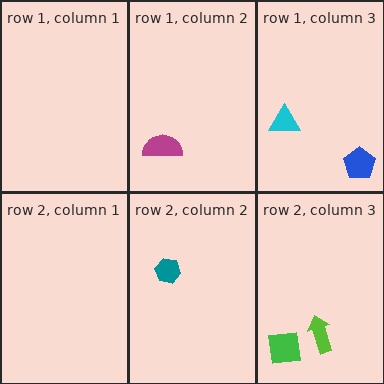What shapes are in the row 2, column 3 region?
The lime arrow, the green square.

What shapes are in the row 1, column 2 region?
The magenta semicircle.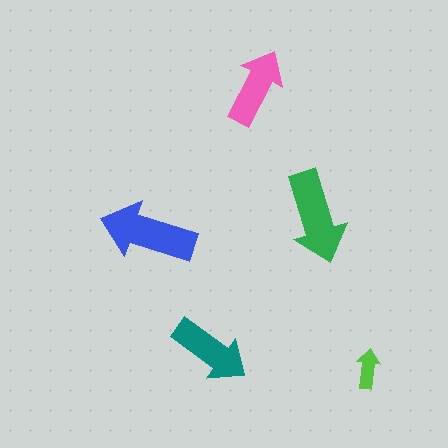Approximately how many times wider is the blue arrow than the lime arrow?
About 2.5 times wider.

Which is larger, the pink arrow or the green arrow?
The green one.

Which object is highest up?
The pink arrow is topmost.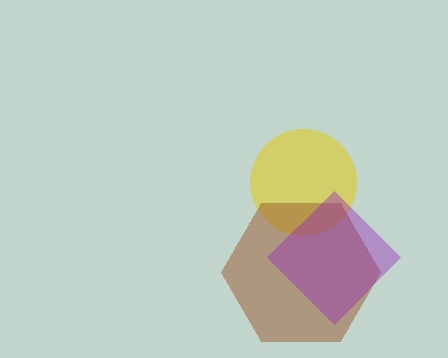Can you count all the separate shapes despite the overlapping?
Yes, there are 3 separate shapes.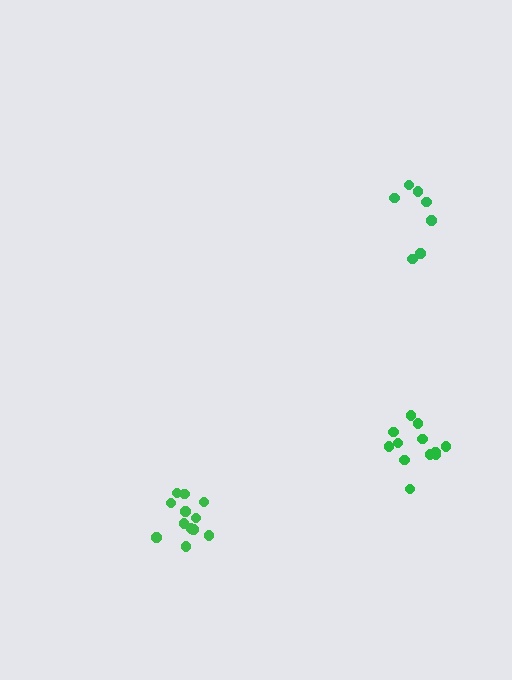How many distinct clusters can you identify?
There are 3 distinct clusters.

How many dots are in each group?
Group 1: 12 dots, Group 2: 12 dots, Group 3: 7 dots (31 total).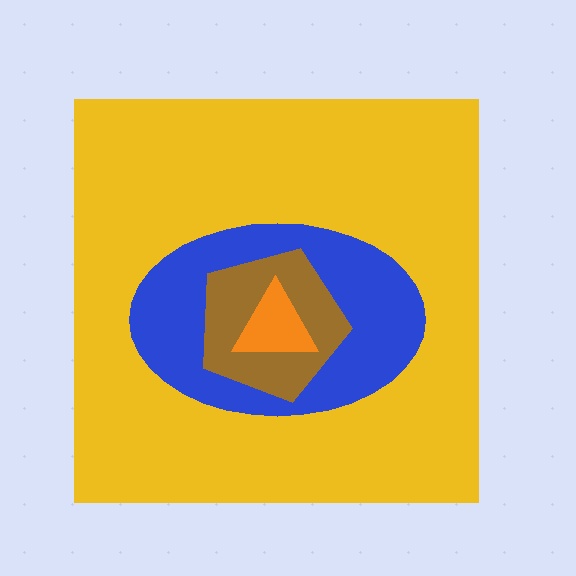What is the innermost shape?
The orange triangle.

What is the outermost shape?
The yellow square.